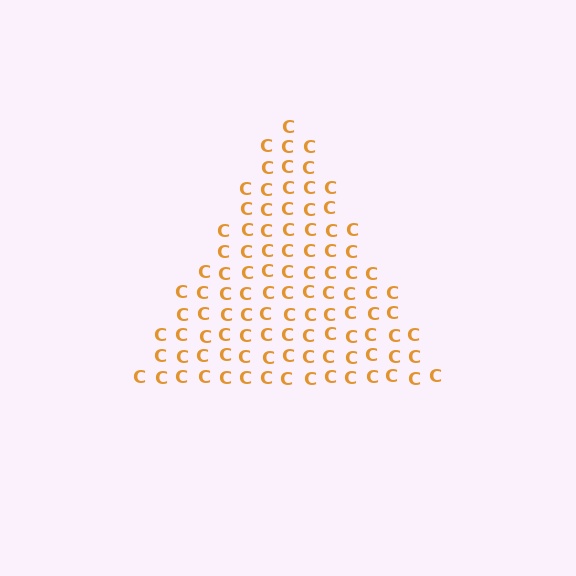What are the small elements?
The small elements are letter C's.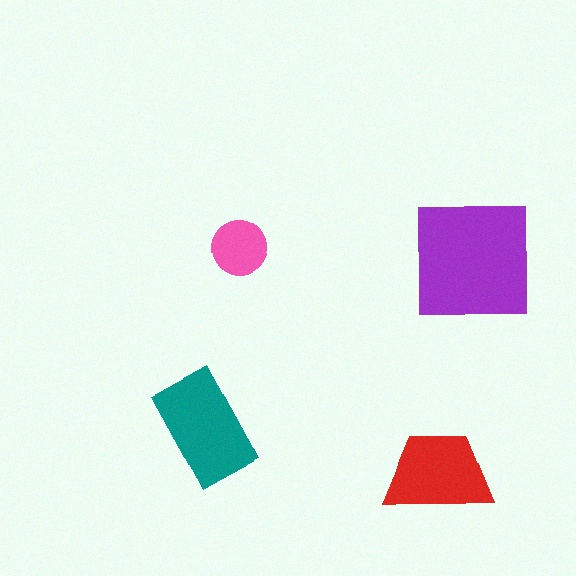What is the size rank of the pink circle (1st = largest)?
4th.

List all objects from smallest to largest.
The pink circle, the red trapezoid, the teal rectangle, the purple square.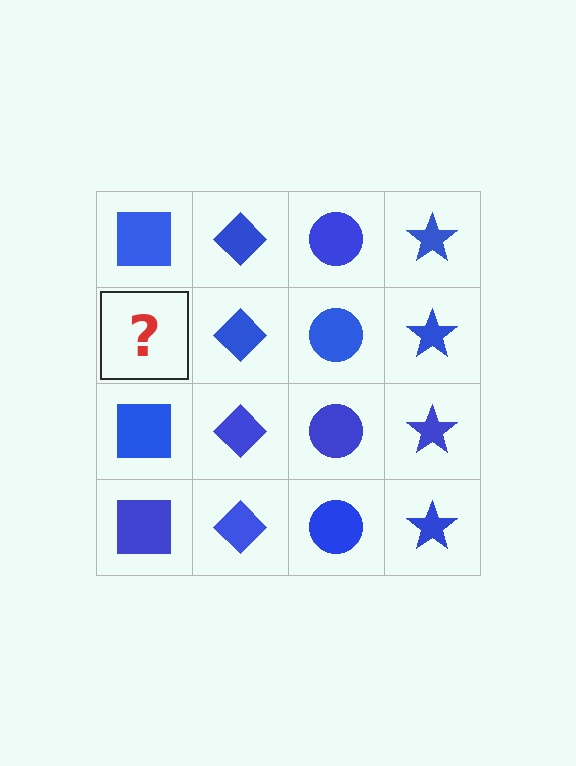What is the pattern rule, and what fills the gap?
The rule is that each column has a consistent shape. The gap should be filled with a blue square.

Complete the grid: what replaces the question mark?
The question mark should be replaced with a blue square.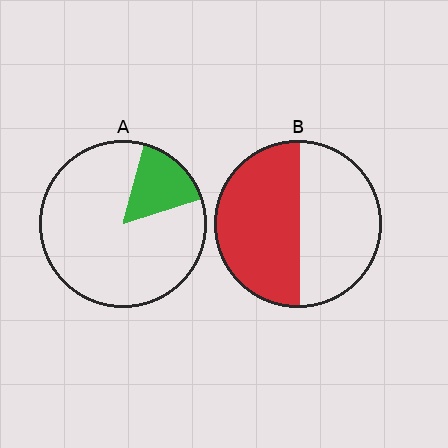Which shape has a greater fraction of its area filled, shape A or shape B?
Shape B.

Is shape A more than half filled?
No.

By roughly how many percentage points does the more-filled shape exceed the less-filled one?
By roughly 35 percentage points (B over A).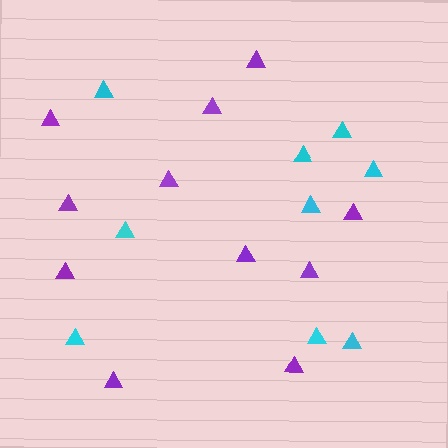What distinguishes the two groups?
There are 2 groups: one group of purple triangles (11) and one group of cyan triangles (9).